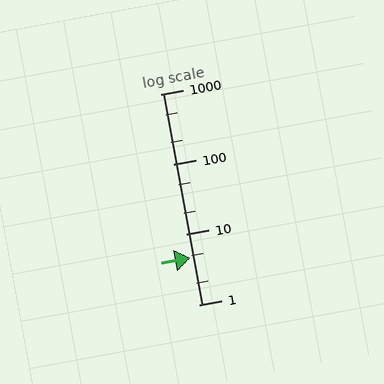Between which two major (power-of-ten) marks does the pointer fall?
The pointer is between 1 and 10.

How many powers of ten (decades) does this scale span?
The scale spans 3 decades, from 1 to 1000.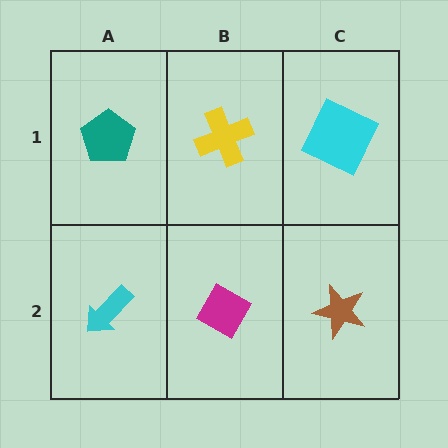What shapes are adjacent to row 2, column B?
A yellow cross (row 1, column B), a cyan arrow (row 2, column A), a brown star (row 2, column C).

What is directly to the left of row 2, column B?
A cyan arrow.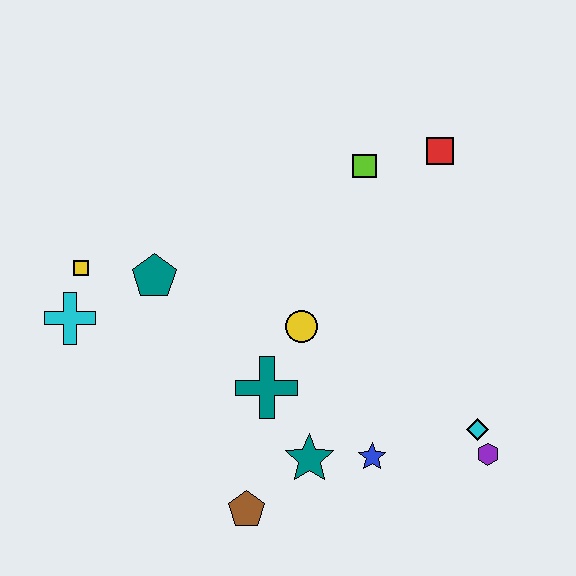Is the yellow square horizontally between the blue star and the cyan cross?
Yes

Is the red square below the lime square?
No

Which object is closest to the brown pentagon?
The teal star is closest to the brown pentagon.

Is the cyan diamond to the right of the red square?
Yes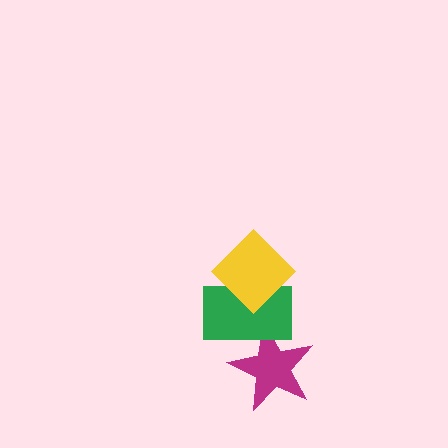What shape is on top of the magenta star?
The green rectangle is on top of the magenta star.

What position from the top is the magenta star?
The magenta star is 3rd from the top.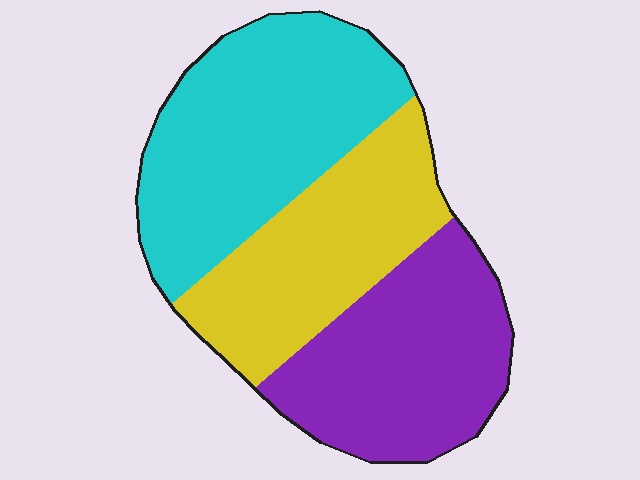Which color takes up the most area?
Cyan, at roughly 40%.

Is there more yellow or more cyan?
Cyan.